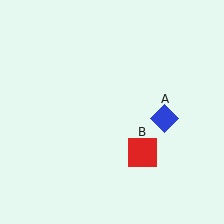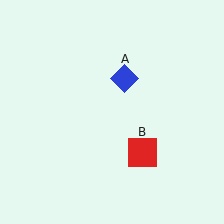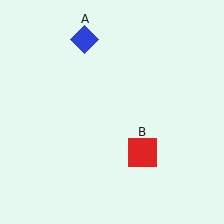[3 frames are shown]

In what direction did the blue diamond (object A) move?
The blue diamond (object A) moved up and to the left.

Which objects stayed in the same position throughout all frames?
Red square (object B) remained stationary.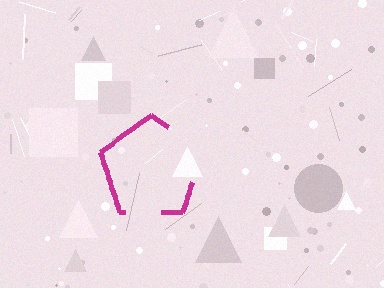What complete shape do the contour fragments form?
The contour fragments form a pentagon.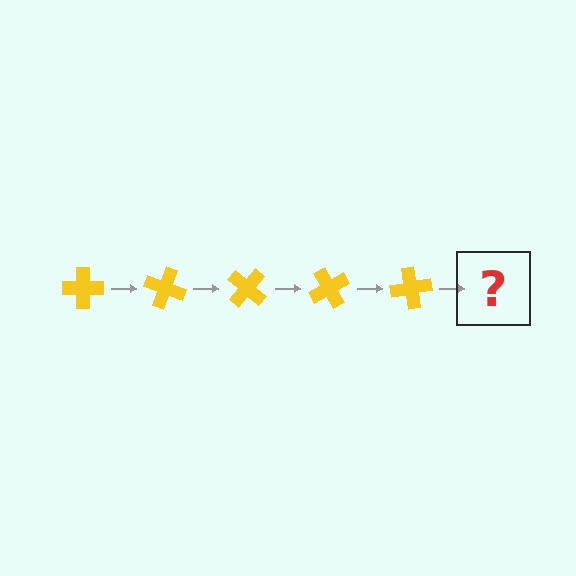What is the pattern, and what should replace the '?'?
The pattern is that the cross rotates 20 degrees each step. The '?' should be a yellow cross rotated 100 degrees.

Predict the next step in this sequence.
The next step is a yellow cross rotated 100 degrees.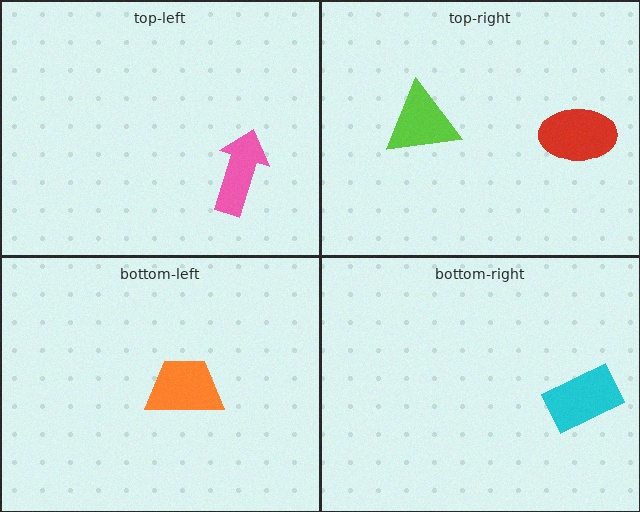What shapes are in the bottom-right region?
The cyan rectangle.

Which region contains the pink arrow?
The top-left region.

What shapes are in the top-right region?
The lime triangle, the red ellipse.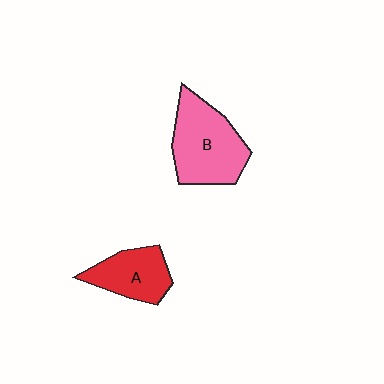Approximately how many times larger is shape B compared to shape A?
Approximately 1.5 times.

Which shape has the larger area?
Shape B (pink).